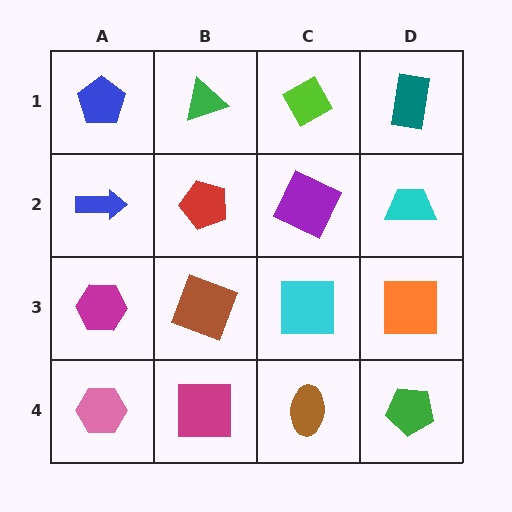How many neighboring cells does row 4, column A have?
2.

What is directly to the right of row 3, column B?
A cyan square.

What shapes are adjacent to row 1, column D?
A cyan trapezoid (row 2, column D), a lime diamond (row 1, column C).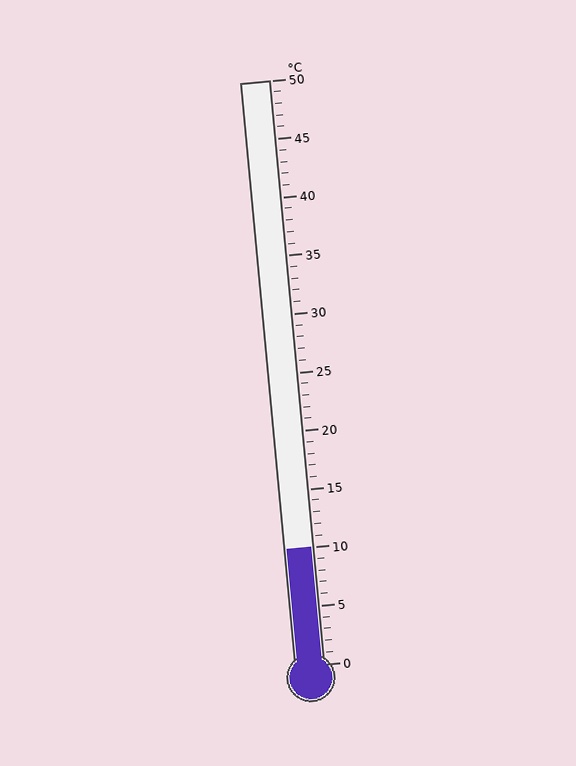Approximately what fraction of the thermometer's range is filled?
The thermometer is filled to approximately 20% of its range.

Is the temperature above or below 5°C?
The temperature is above 5°C.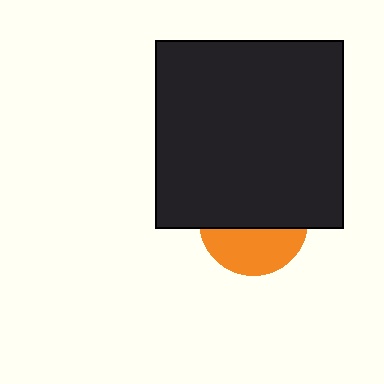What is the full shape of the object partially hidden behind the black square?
The partially hidden object is an orange circle.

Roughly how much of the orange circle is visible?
A small part of it is visible (roughly 41%).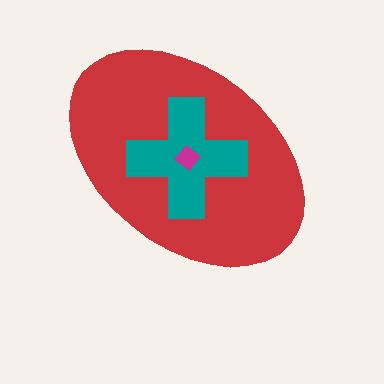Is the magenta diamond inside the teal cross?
Yes.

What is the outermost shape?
The red ellipse.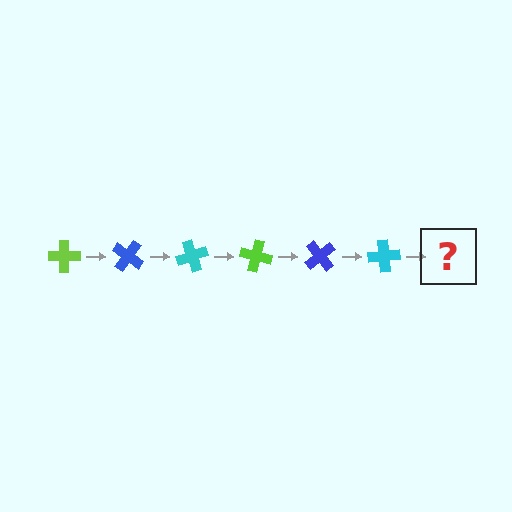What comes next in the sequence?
The next element should be a lime cross, rotated 210 degrees from the start.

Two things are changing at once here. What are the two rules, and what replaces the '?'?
The two rules are that it rotates 35 degrees each step and the color cycles through lime, blue, and cyan. The '?' should be a lime cross, rotated 210 degrees from the start.